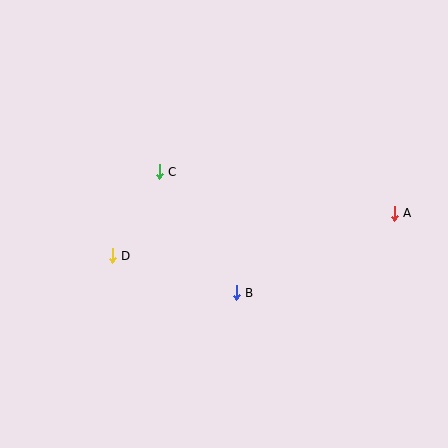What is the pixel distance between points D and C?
The distance between D and C is 96 pixels.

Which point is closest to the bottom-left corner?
Point D is closest to the bottom-left corner.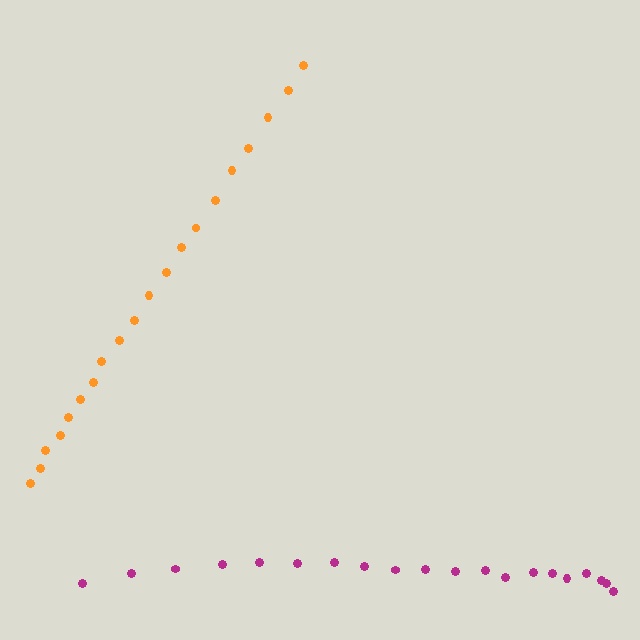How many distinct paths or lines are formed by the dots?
There are 2 distinct paths.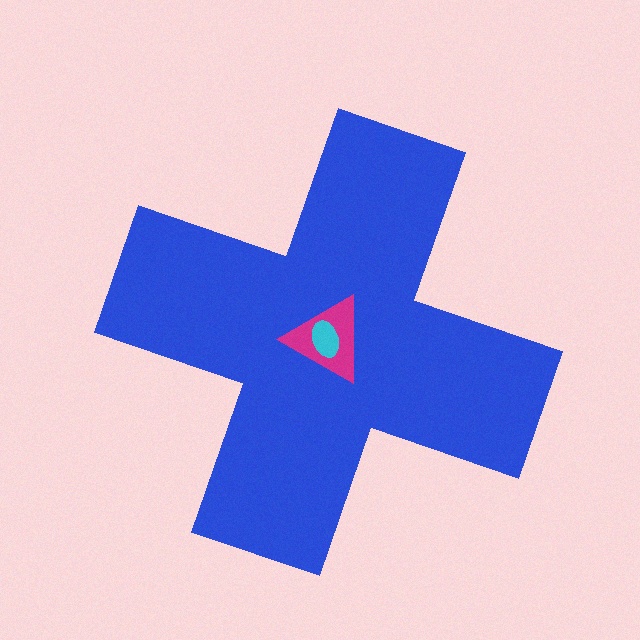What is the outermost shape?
The blue cross.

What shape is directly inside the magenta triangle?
The cyan ellipse.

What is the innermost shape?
The cyan ellipse.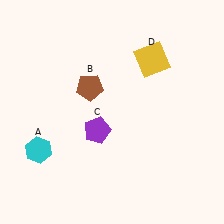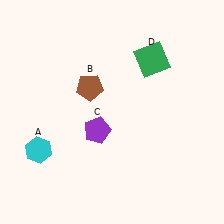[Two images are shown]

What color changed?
The square (D) changed from yellow in Image 1 to green in Image 2.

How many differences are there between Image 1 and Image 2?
There is 1 difference between the two images.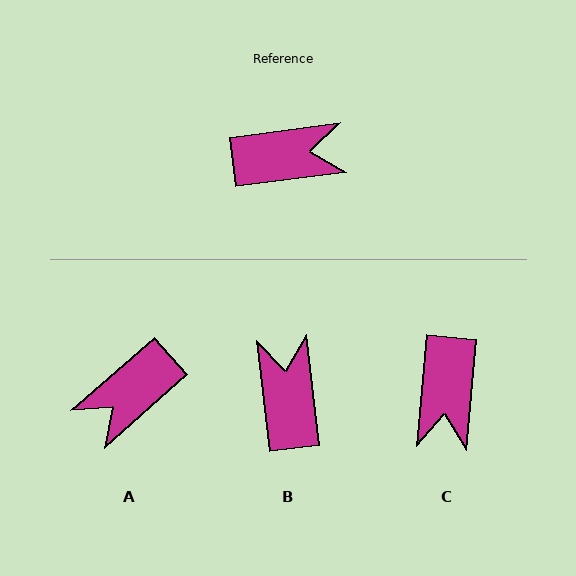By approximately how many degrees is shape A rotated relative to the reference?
Approximately 146 degrees clockwise.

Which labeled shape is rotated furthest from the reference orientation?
A, about 146 degrees away.